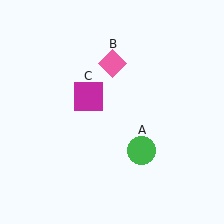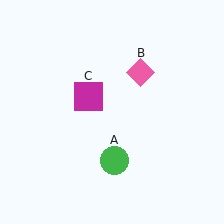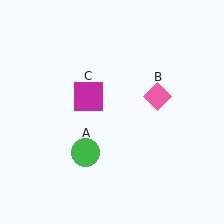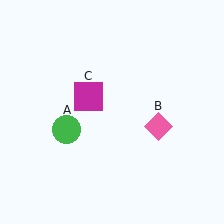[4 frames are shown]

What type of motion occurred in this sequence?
The green circle (object A), pink diamond (object B) rotated clockwise around the center of the scene.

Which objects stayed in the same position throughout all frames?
Magenta square (object C) remained stationary.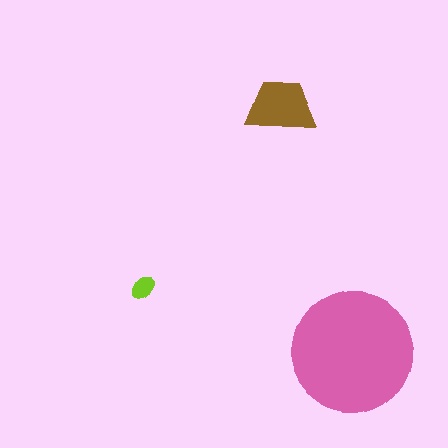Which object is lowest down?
The pink circle is bottommost.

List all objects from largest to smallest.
The pink circle, the brown trapezoid, the lime ellipse.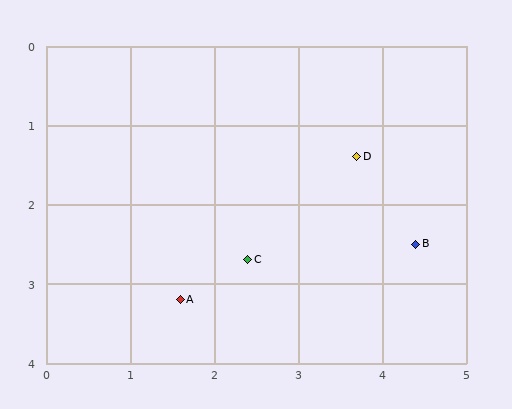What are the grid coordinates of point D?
Point D is at approximately (3.7, 1.4).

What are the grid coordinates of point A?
Point A is at approximately (1.6, 3.2).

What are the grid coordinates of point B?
Point B is at approximately (4.4, 2.5).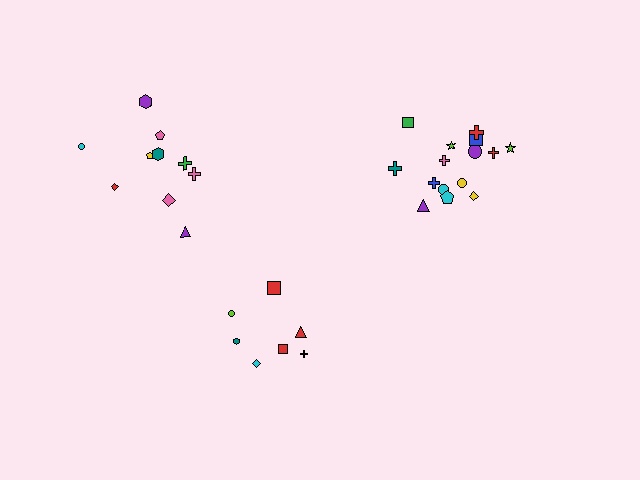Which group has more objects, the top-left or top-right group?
The top-right group.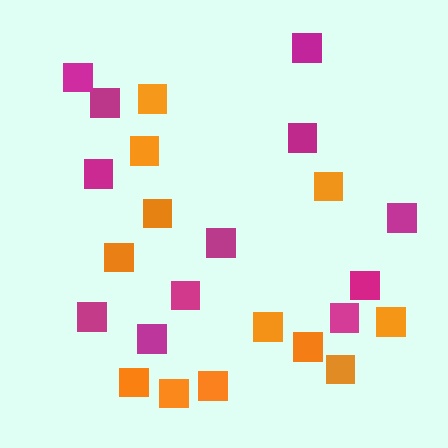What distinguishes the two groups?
There are 2 groups: one group of magenta squares (12) and one group of orange squares (12).